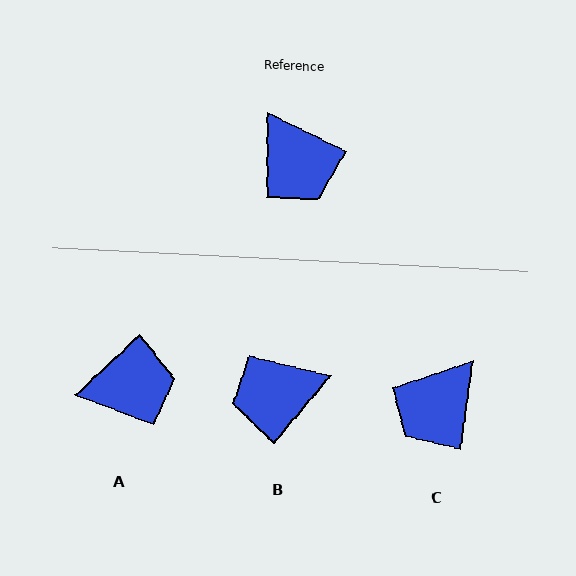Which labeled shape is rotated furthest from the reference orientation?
B, about 104 degrees away.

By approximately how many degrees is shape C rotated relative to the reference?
Approximately 72 degrees clockwise.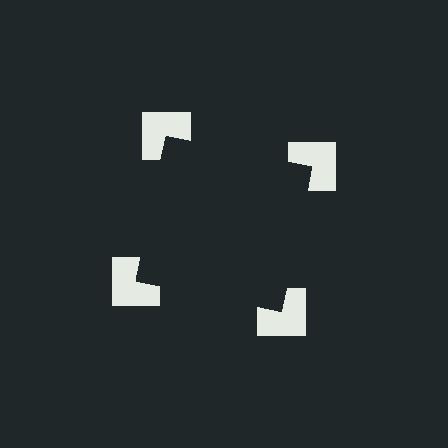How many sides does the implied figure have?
4 sides.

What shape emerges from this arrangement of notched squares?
An illusory square — its edges are inferred from the aligned wedge cuts in the notched squares, not physically drawn.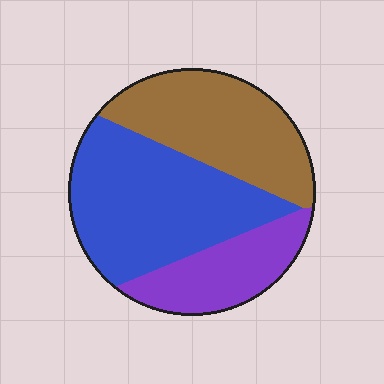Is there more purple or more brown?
Brown.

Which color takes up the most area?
Blue, at roughly 45%.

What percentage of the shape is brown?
Brown covers about 35% of the shape.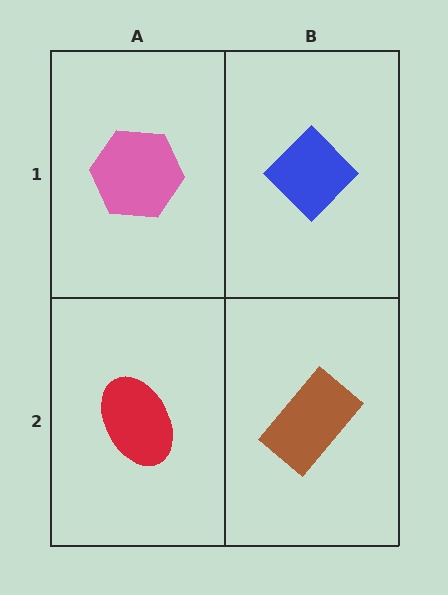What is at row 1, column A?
A pink hexagon.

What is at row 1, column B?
A blue diamond.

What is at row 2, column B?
A brown rectangle.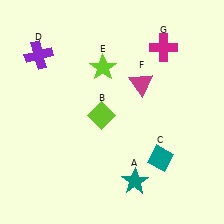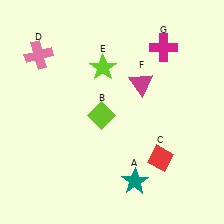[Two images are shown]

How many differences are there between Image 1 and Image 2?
There are 2 differences between the two images.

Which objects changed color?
C changed from teal to red. D changed from purple to pink.